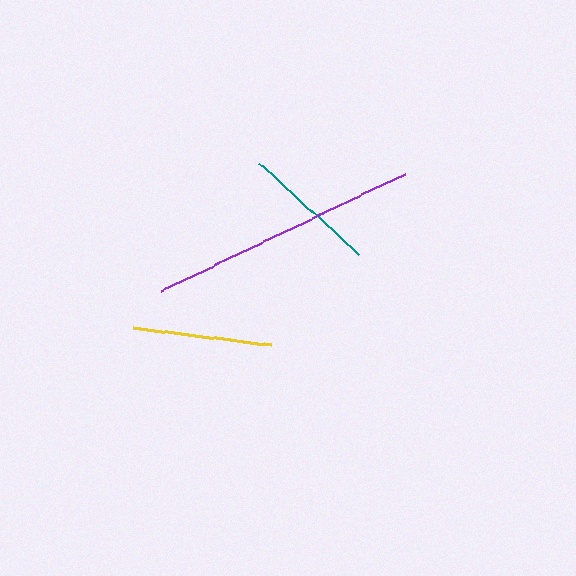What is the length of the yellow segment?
The yellow segment is approximately 139 pixels long.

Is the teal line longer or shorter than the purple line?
The purple line is longer than the teal line.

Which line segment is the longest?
The purple line is the longest at approximately 271 pixels.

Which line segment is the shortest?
The teal line is the shortest at approximately 136 pixels.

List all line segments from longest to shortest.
From longest to shortest: purple, yellow, teal.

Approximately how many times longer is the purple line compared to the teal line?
The purple line is approximately 2.0 times the length of the teal line.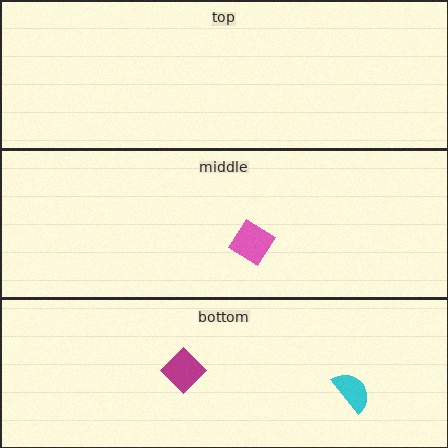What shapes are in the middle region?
The pink diamond.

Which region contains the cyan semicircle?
The bottom region.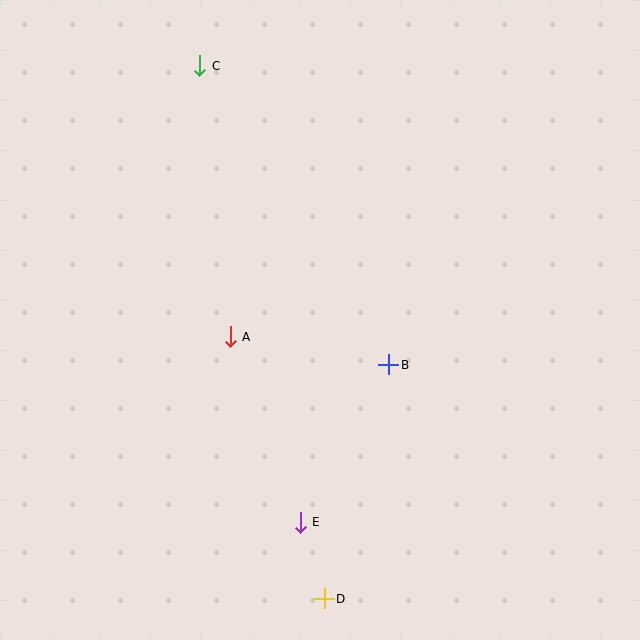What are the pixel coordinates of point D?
Point D is at (324, 599).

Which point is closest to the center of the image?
Point B at (389, 365) is closest to the center.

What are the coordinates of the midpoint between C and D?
The midpoint between C and D is at (262, 332).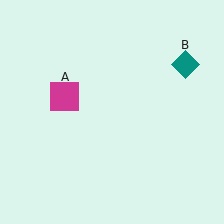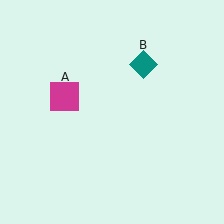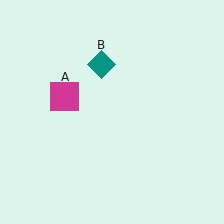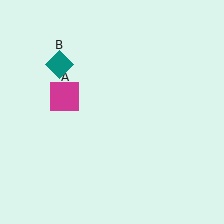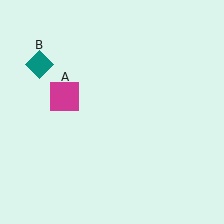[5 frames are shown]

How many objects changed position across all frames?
1 object changed position: teal diamond (object B).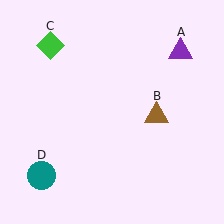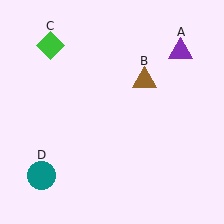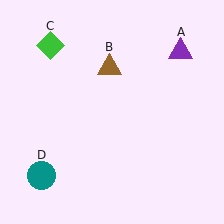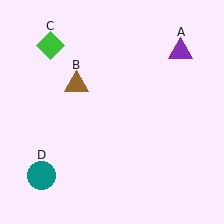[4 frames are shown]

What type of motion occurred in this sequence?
The brown triangle (object B) rotated counterclockwise around the center of the scene.